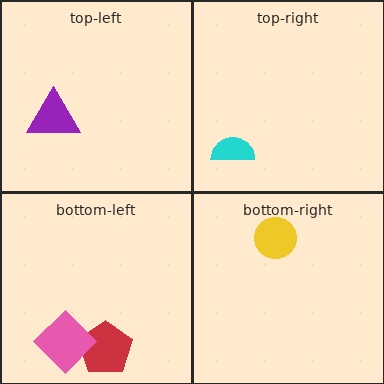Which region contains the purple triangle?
The top-left region.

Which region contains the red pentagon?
The bottom-left region.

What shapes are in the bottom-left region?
The red pentagon, the pink diamond.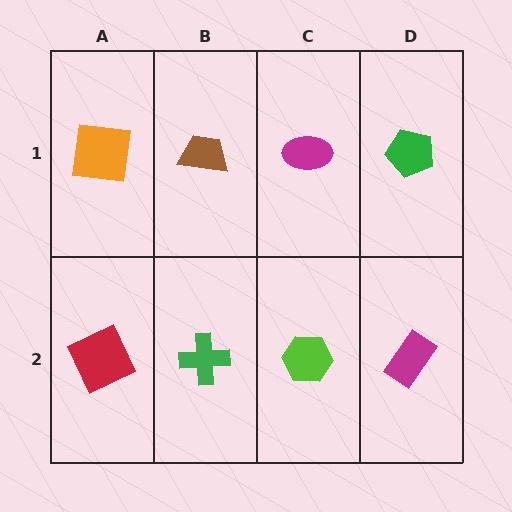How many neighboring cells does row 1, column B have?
3.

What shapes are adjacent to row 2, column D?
A green pentagon (row 1, column D), a lime hexagon (row 2, column C).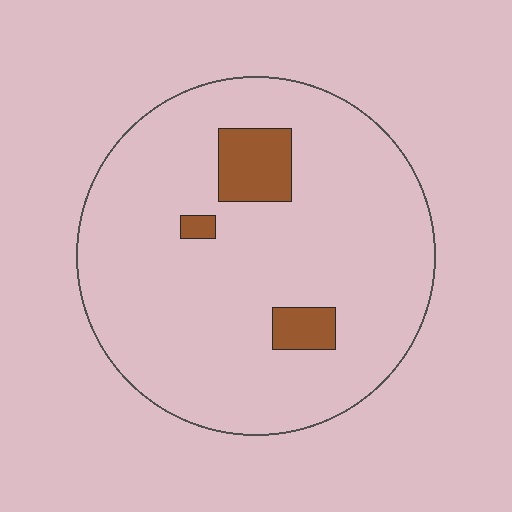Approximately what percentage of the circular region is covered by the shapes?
Approximately 10%.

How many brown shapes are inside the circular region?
3.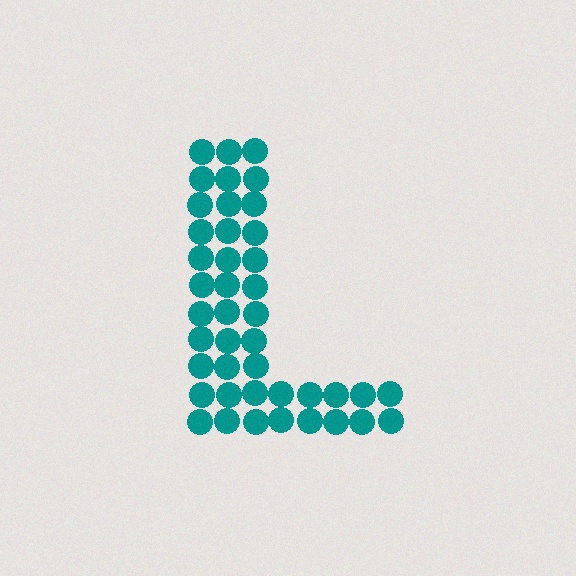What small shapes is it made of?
It is made of small circles.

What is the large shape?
The large shape is the letter L.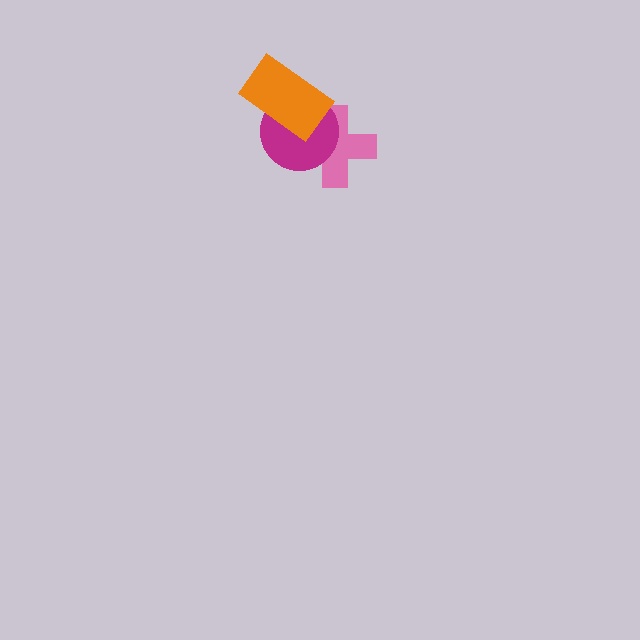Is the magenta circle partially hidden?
Yes, it is partially covered by another shape.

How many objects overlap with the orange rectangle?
2 objects overlap with the orange rectangle.